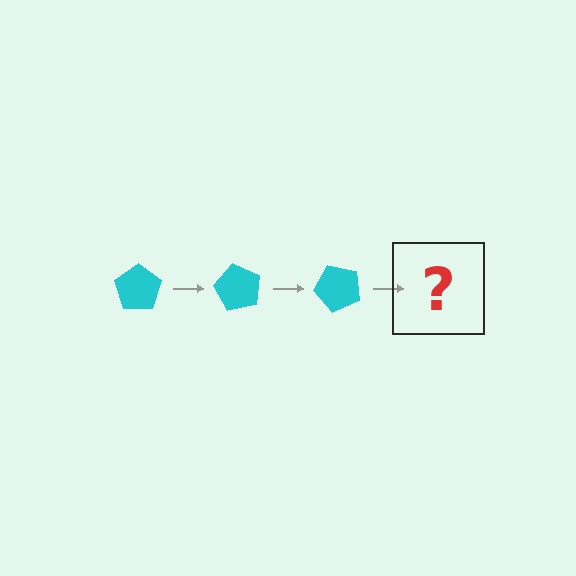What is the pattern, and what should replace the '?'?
The pattern is that the pentagon rotates 60 degrees each step. The '?' should be a cyan pentagon rotated 180 degrees.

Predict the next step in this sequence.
The next step is a cyan pentagon rotated 180 degrees.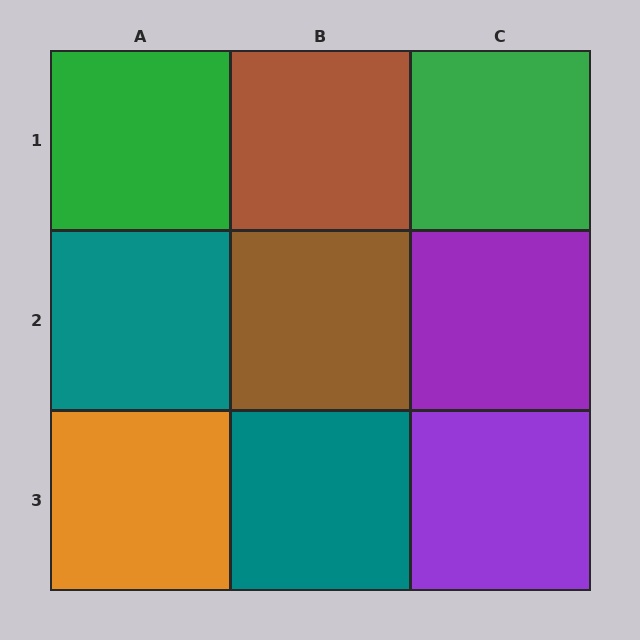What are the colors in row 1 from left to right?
Green, brown, green.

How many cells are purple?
2 cells are purple.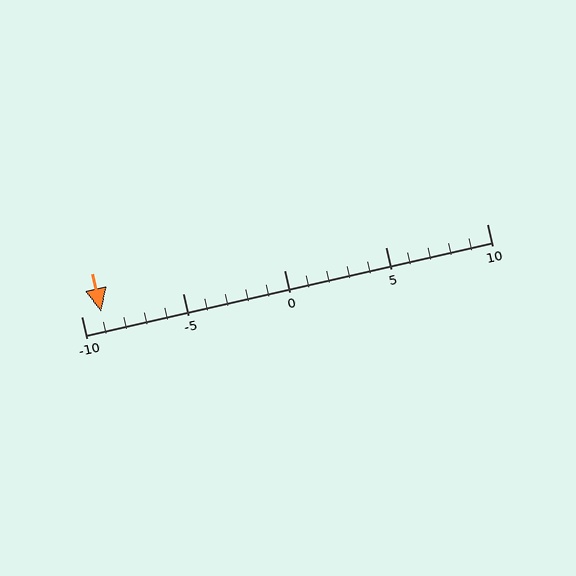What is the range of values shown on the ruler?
The ruler shows values from -10 to 10.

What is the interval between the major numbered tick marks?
The major tick marks are spaced 5 units apart.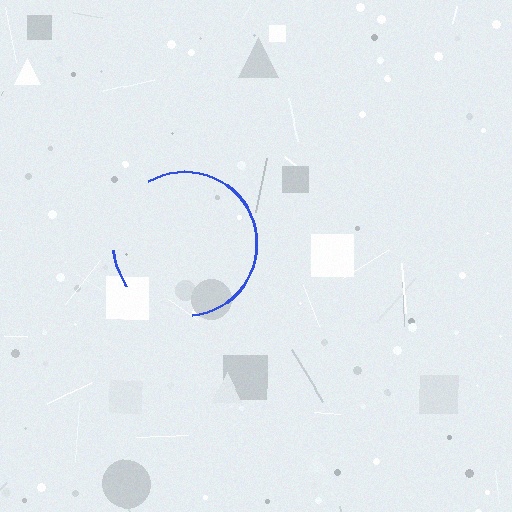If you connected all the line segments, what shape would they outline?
They would outline a circle.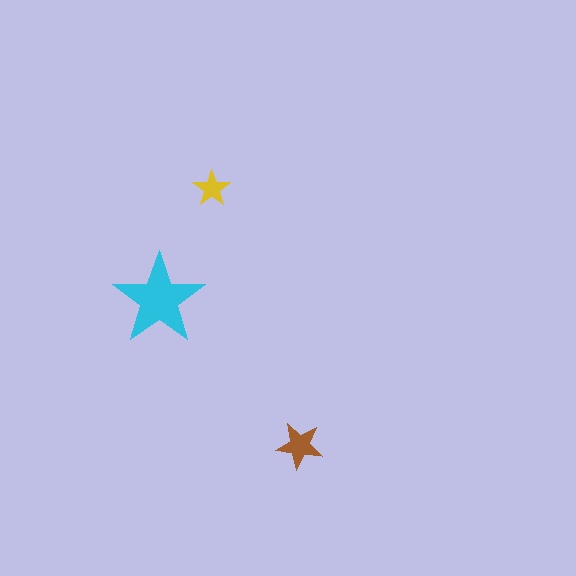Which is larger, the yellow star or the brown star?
The brown one.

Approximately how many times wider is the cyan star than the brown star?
About 2 times wider.